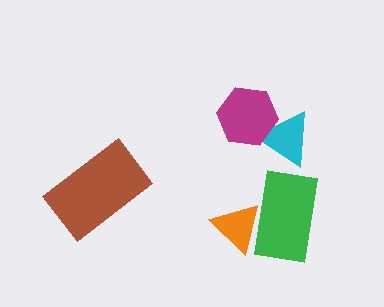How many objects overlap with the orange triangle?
1 object overlaps with the orange triangle.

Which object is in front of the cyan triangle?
The magenta hexagon is in front of the cyan triangle.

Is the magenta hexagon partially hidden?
No, no other shape covers it.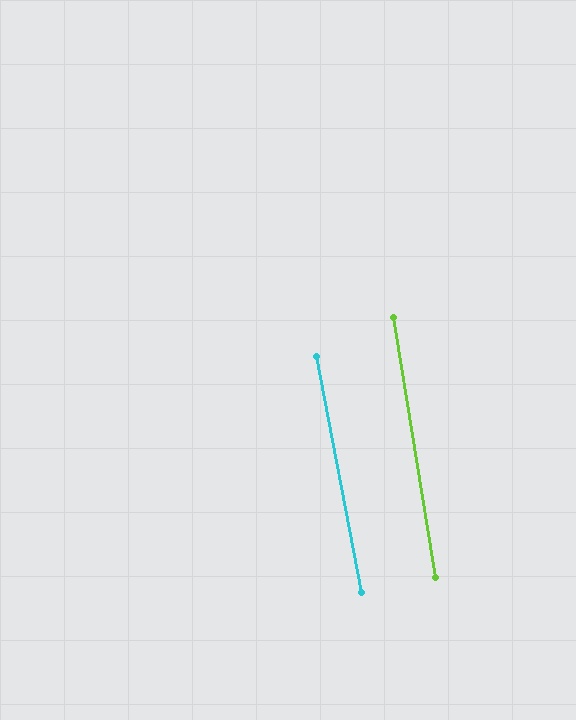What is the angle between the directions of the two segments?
Approximately 2 degrees.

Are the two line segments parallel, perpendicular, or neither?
Parallel — their directions differ by only 1.6°.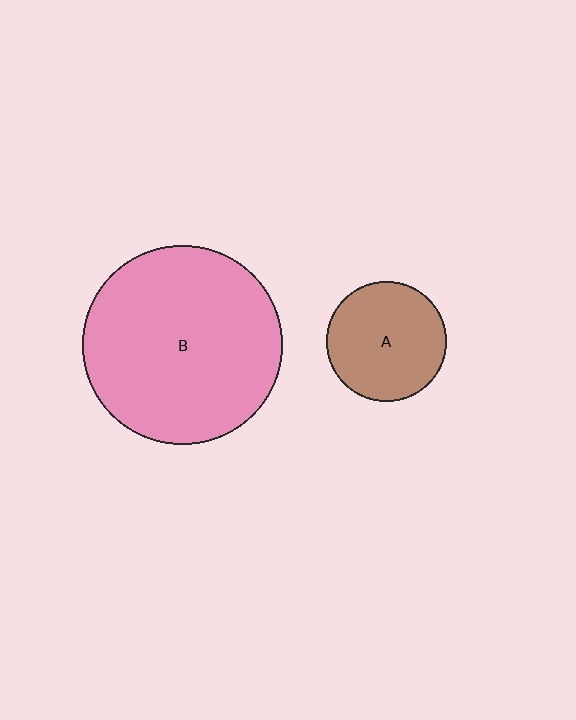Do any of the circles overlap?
No, none of the circles overlap.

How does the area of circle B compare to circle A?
Approximately 2.8 times.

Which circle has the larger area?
Circle B (pink).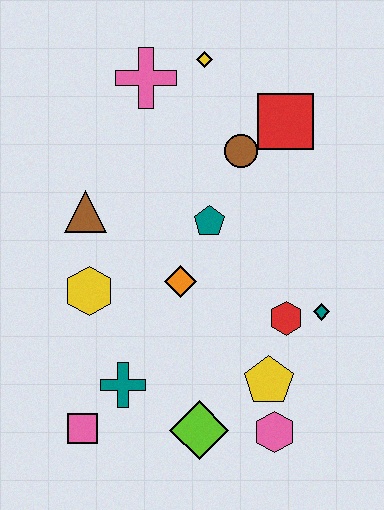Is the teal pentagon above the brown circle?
No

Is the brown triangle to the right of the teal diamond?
No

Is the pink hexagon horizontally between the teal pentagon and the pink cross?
No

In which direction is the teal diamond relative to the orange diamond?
The teal diamond is to the right of the orange diamond.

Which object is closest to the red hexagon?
The teal diamond is closest to the red hexagon.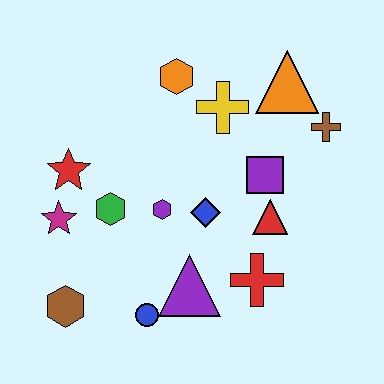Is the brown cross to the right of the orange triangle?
Yes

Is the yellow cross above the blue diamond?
Yes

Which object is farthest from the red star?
The brown cross is farthest from the red star.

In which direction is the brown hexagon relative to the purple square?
The brown hexagon is to the left of the purple square.